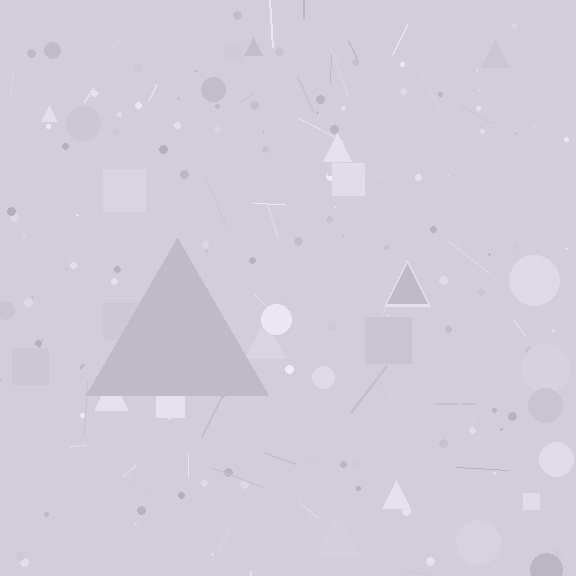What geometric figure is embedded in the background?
A triangle is embedded in the background.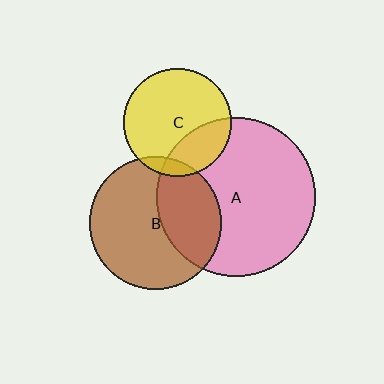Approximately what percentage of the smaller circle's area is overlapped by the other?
Approximately 10%.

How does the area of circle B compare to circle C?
Approximately 1.5 times.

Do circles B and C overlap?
Yes.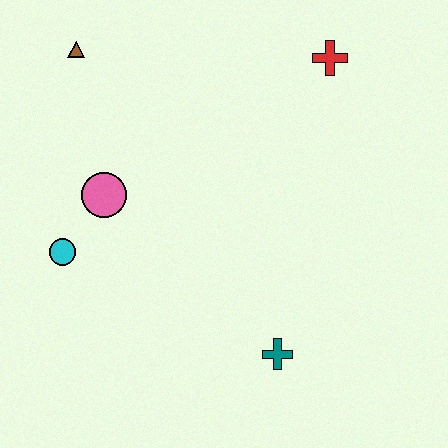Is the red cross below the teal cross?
No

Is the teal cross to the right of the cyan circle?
Yes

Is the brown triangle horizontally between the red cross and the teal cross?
No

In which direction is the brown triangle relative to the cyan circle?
The brown triangle is above the cyan circle.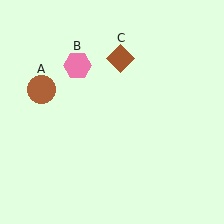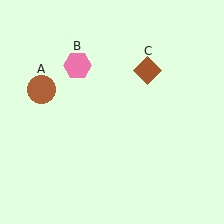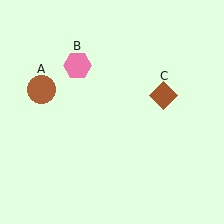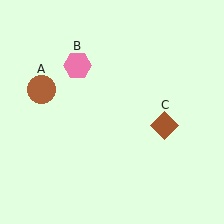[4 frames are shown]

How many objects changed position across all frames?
1 object changed position: brown diamond (object C).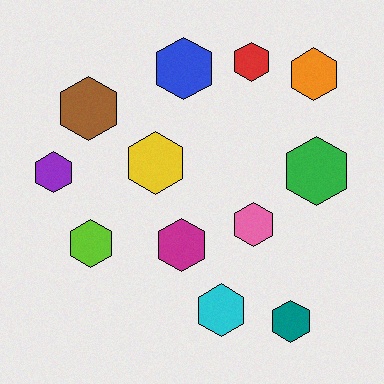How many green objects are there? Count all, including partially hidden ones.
There is 1 green object.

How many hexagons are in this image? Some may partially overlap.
There are 12 hexagons.